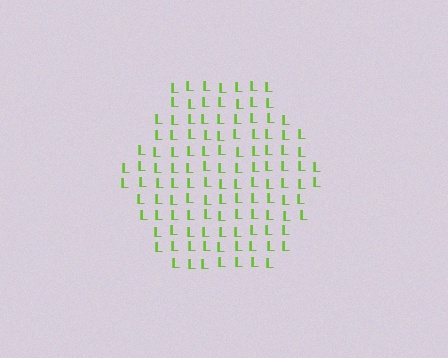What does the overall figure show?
The overall figure shows a hexagon.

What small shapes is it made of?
It is made of small letter L's.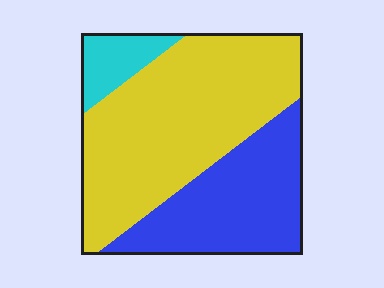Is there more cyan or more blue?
Blue.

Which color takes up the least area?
Cyan, at roughly 10%.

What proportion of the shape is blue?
Blue covers 34% of the shape.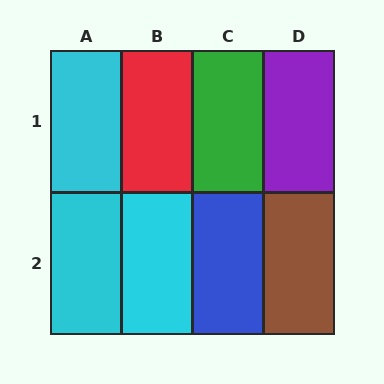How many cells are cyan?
3 cells are cyan.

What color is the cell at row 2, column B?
Cyan.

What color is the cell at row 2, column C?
Blue.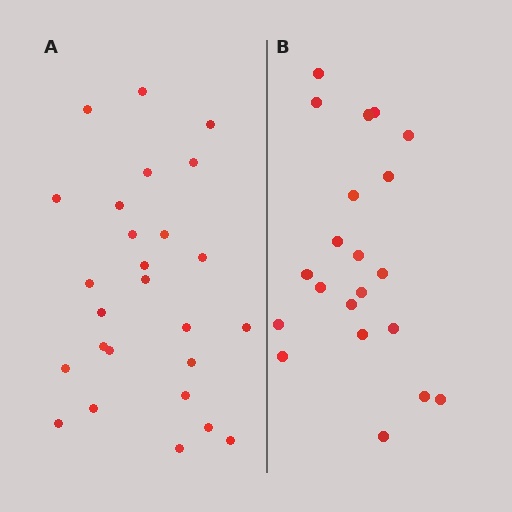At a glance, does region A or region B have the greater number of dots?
Region A (the left region) has more dots.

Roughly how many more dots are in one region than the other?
Region A has about 5 more dots than region B.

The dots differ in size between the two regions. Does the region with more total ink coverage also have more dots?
No. Region B has more total ink coverage because its dots are larger, but region A actually contains more individual dots. Total area can be misleading — the number of items is what matters here.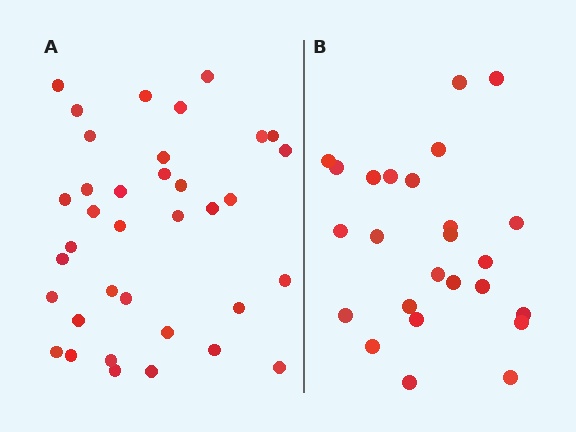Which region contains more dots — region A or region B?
Region A (the left region) has more dots.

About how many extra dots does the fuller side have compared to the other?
Region A has roughly 12 or so more dots than region B.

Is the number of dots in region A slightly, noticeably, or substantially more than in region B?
Region A has noticeably more, but not dramatically so. The ratio is roughly 1.4 to 1.